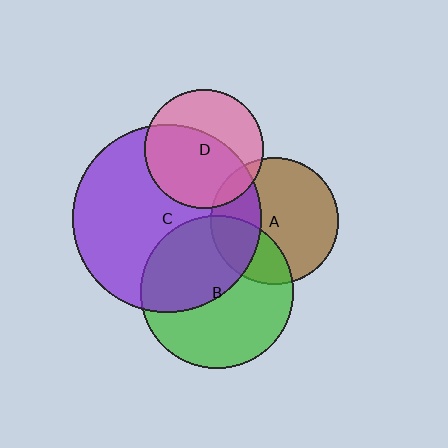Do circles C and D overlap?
Yes.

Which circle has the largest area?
Circle C (purple).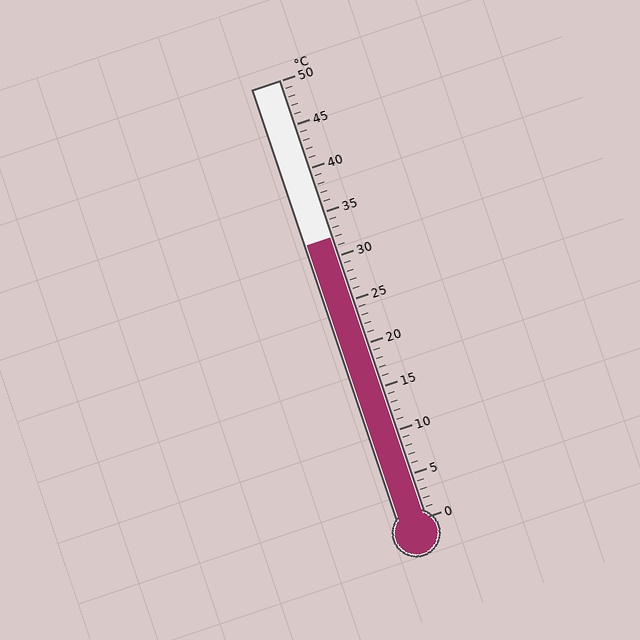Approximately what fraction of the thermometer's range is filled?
The thermometer is filled to approximately 65% of its range.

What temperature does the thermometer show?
The thermometer shows approximately 32°C.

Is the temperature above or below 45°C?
The temperature is below 45°C.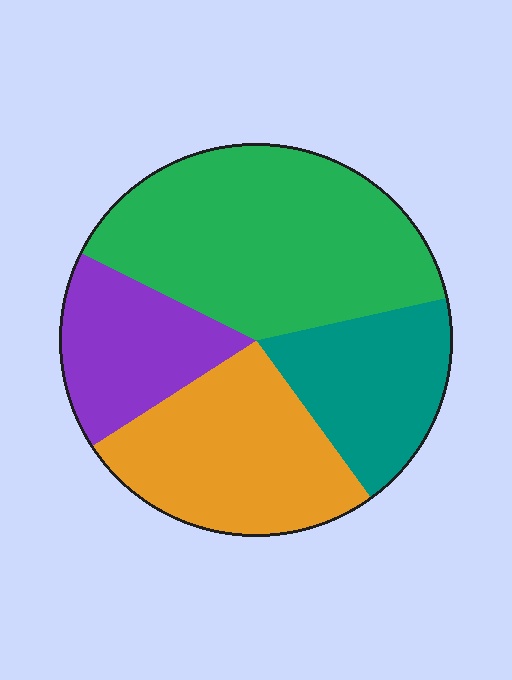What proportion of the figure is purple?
Purple takes up less than a quarter of the figure.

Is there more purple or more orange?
Orange.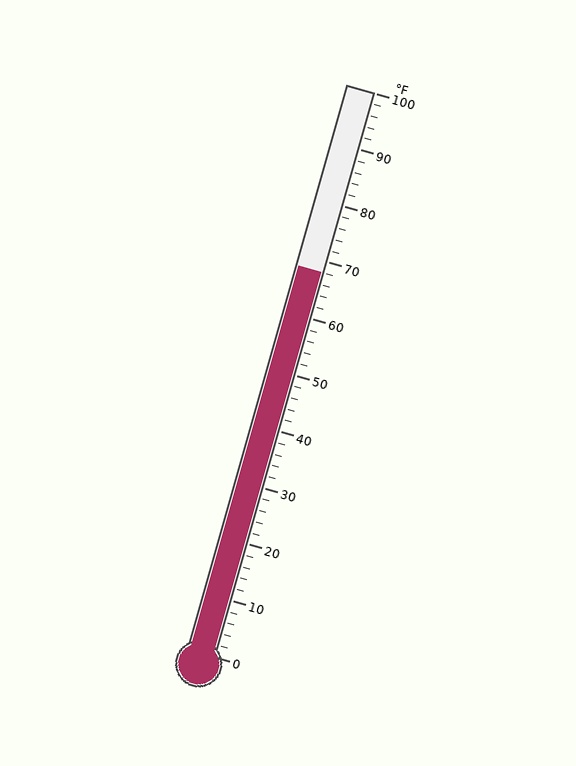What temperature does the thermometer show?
The thermometer shows approximately 68°F.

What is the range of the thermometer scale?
The thermometer scale ranges from 0°F to 100°F.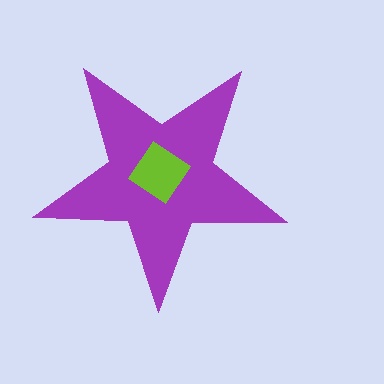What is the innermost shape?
The lime diamond.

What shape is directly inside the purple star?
The lime diamond.